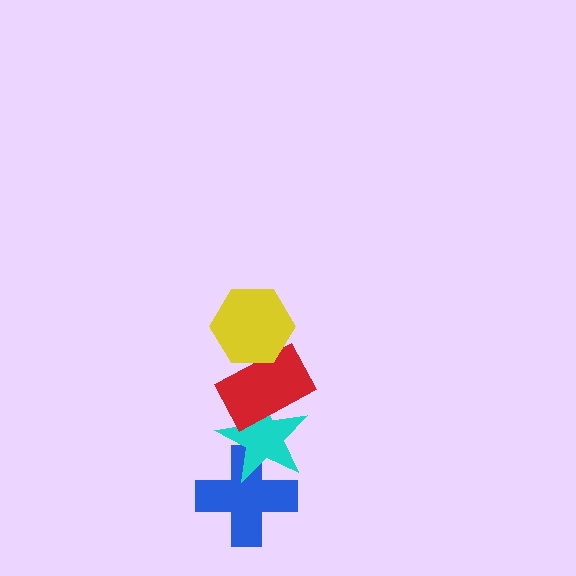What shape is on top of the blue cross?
The cyan star is on top of the blue cross.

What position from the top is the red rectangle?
The red rectangle is 2nd from the top.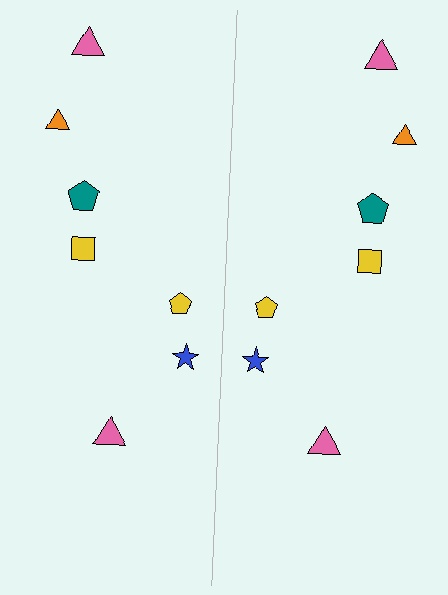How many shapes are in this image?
There are 14 shapes in this image.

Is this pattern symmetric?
Yes, this pattern has bilateral (reflection) symmetry.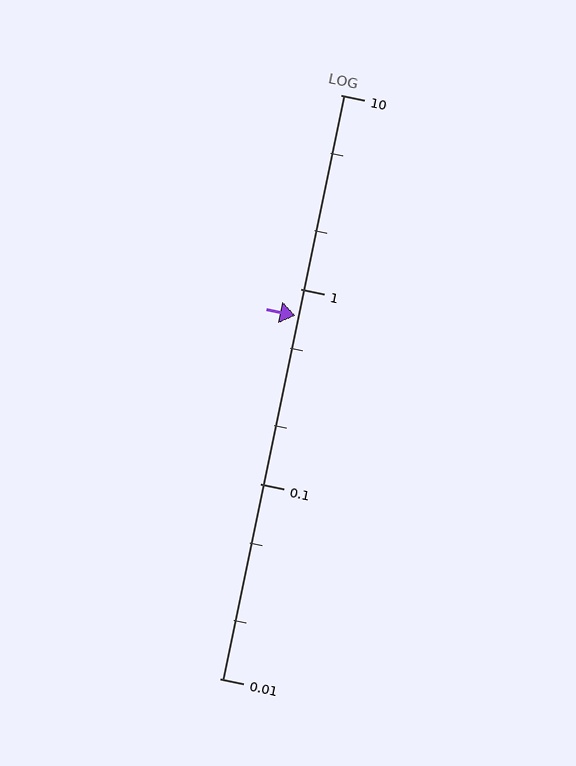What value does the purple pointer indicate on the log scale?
The pointer indicates approximately 0.73.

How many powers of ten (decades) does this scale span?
The scale spans 3 decades, from 0.01 to 10.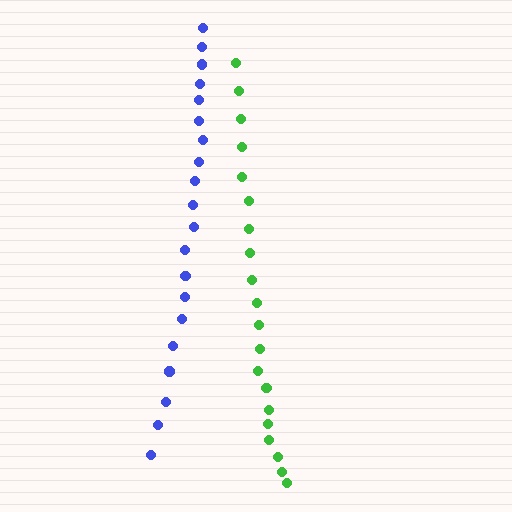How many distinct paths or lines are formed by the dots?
There are 2 distinct paths.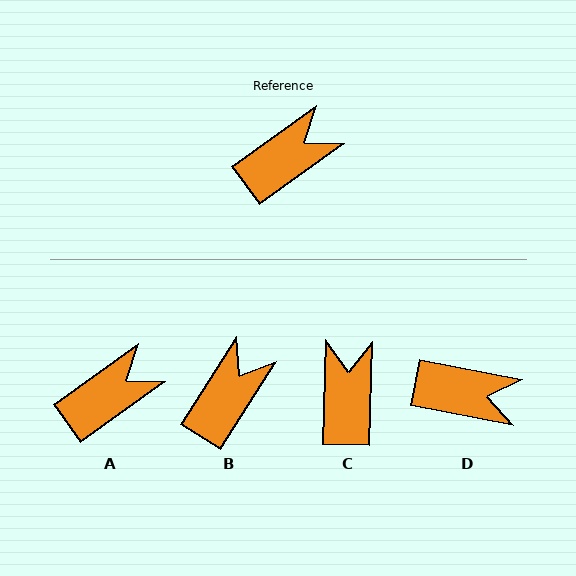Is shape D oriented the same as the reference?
No, it is off by about 47 degrees.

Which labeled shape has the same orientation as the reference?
A.